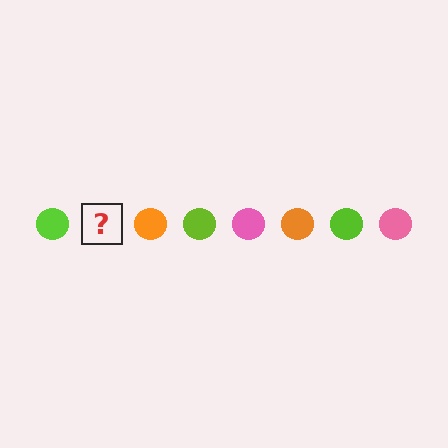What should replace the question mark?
The question mark should be replaced with a pink circle.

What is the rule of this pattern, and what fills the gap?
The rule is that the pattern cycles through lime, pink, orange circles. The gap should be filled with a pink circle.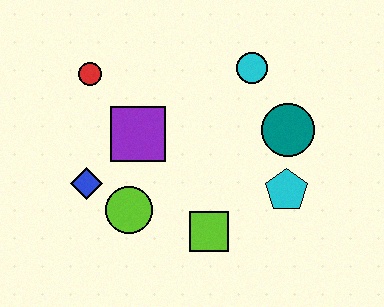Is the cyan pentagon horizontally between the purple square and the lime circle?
No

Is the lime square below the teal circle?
Yes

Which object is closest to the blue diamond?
The lime circle is closest to the blue diamond.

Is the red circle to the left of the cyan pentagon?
Yes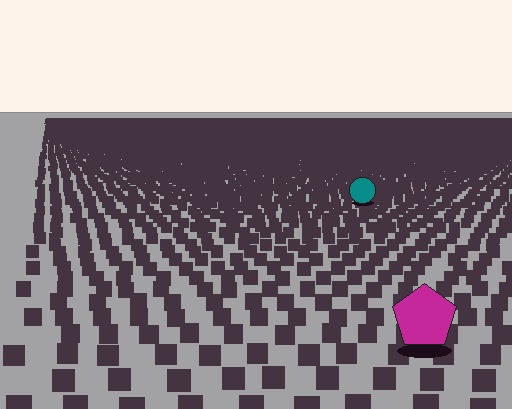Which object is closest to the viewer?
The magenta pentagon is closest. The texture marks near it are larger and more spread out.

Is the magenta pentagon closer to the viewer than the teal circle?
Yes. The magenta pentagon is closer — you can tell from the texture gradient: the ground texture is coarser near it.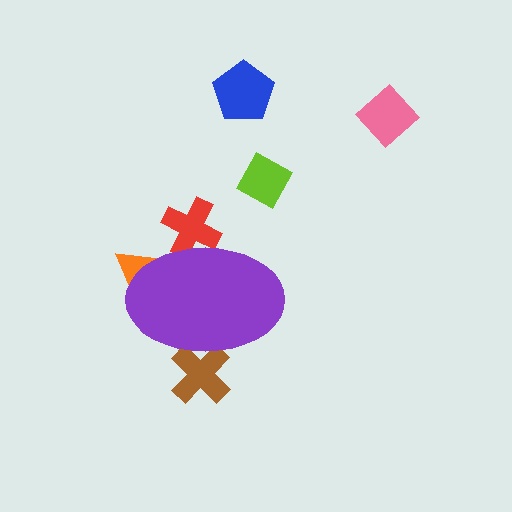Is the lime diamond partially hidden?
No, the lime diamond is fully visible.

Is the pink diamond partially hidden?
No, the pink diamond is fully visible.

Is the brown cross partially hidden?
Yes, the brown cross is partially hidden behind the purple ellipse.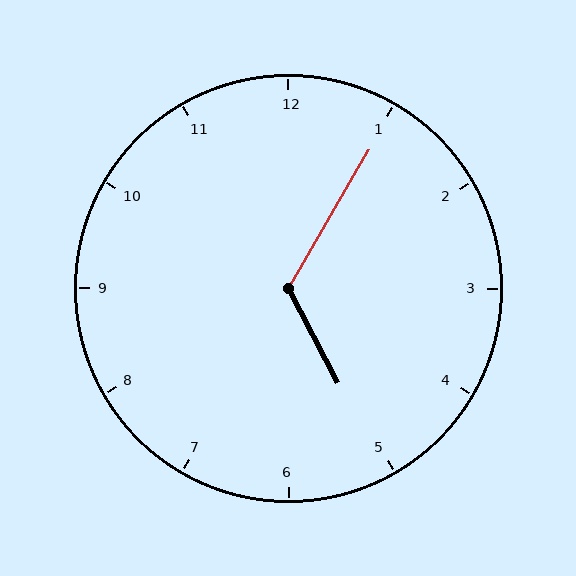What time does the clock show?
5:05.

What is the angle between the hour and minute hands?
Approximately 122 degrees.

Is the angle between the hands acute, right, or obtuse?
It is obtuse.